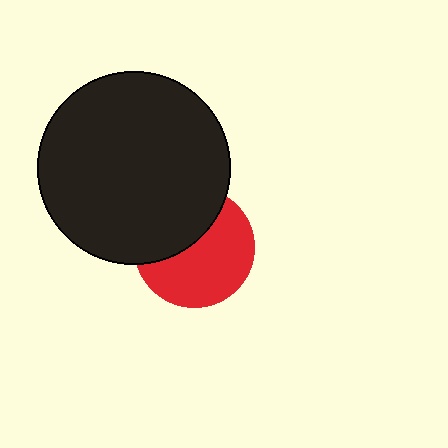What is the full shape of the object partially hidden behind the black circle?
The partially hidden object is a red circle.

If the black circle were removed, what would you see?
You would see the complete red circle.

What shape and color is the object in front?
The object in front is a black circle.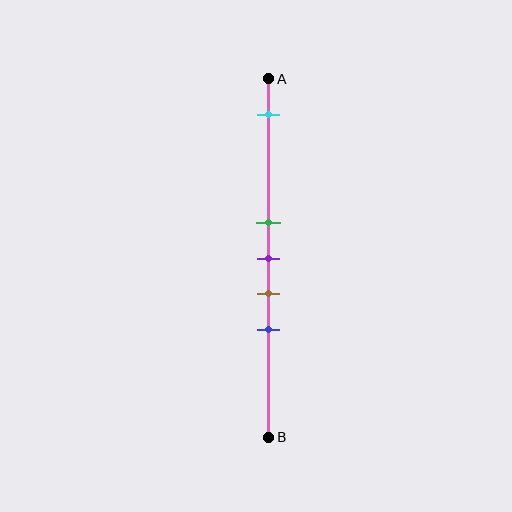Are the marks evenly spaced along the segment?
No, the marks are not evenly spaced.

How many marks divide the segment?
There are 5 marks dividing the segment.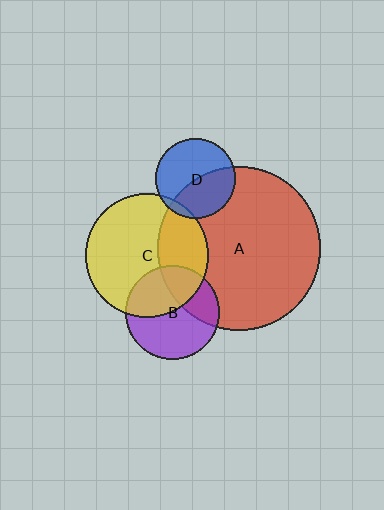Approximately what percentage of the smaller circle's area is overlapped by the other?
Approximately 5%.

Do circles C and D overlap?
Yes.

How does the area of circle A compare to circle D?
Approximately 4.2 times.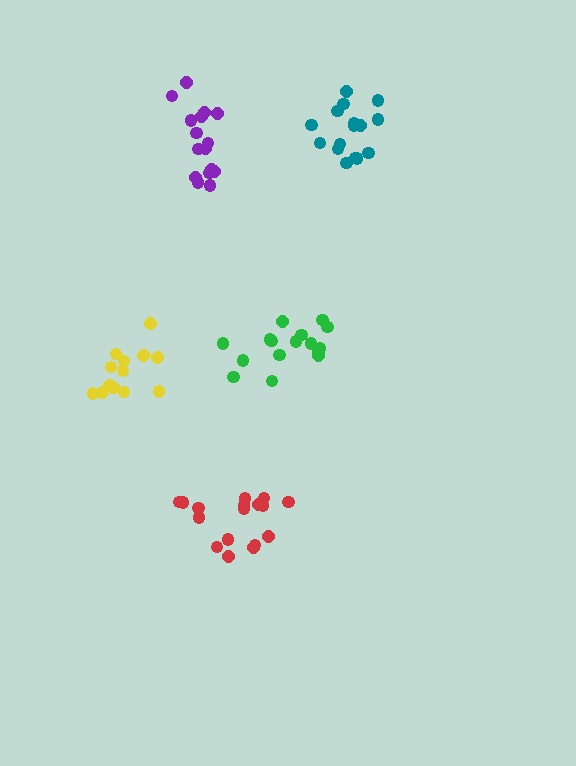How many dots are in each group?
Group 1: 17 dots, Group 2: 13 dots, Group 3: 16 dots, Group 4: 16 dots, Group 5: 16 dots (78 total).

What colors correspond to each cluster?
The clusters are colored: red, yellow, teal, purple, green.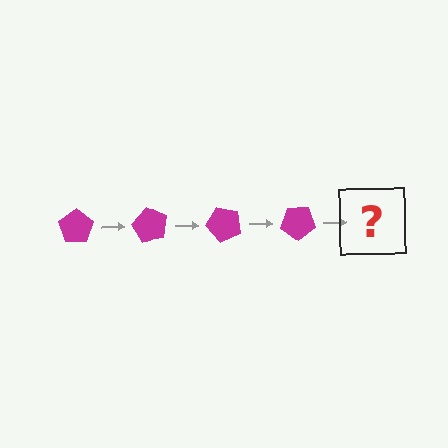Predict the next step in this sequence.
The next step is a magenta pentagon rotated 240 degrees.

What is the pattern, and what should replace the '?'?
The pattern is that the pentagon rotates 60 degrees each step. The '?' should be a magenta pentagon rotated 240 degrees.